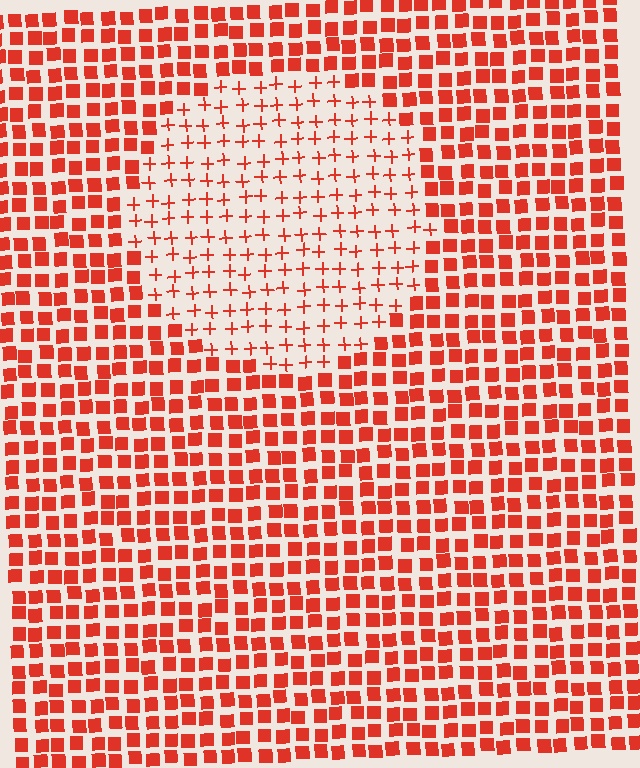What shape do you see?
I see a circle.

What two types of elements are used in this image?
The image uses plus signs inside the circle region and squares outside it.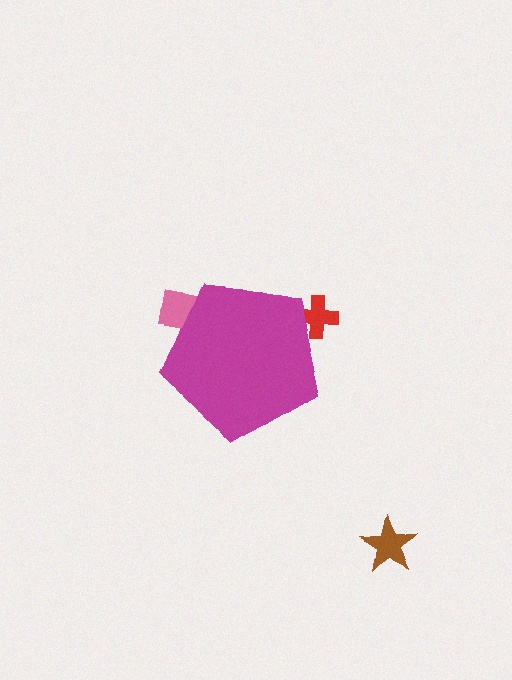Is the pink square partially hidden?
Yes, the pink square is partially hidden behind the magenta pentagon.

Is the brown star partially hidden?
No, the brown star is fully visible.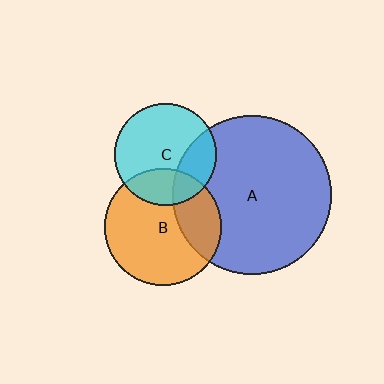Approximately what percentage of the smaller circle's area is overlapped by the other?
Approximately 25%.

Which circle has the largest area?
Circle A (blue).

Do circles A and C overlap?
Yes.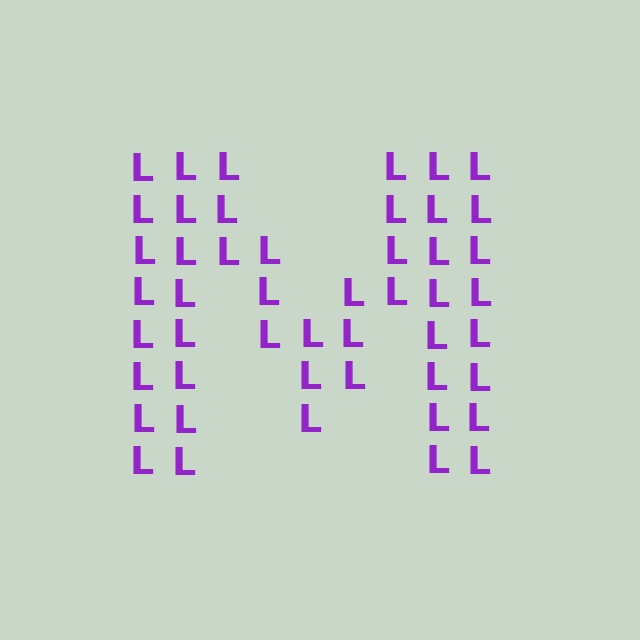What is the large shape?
The large shape is the letter M.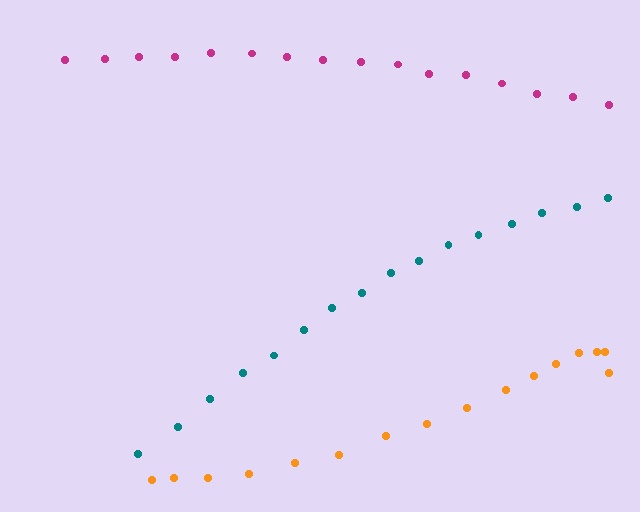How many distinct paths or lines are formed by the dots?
There are 3 distinct paths.